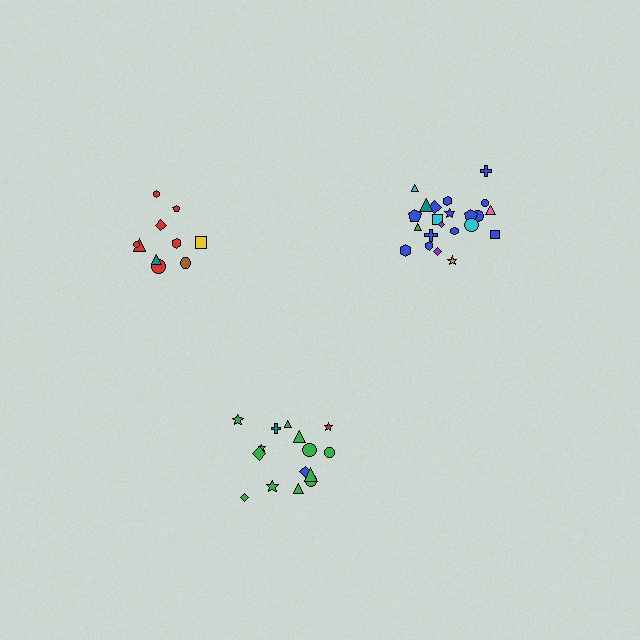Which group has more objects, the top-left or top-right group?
The top-right group.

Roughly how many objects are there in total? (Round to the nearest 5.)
Roughly 45 objects in total.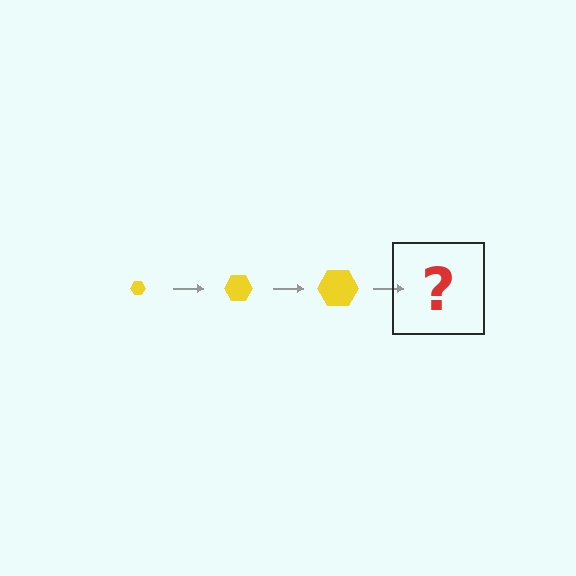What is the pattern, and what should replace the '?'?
The pattern is that the hexagon gets progressively larger each step. The '?' should be a yellow hexagon, larger than the previous one.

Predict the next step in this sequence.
The next step is a yellow hexagon, larger than the previous one.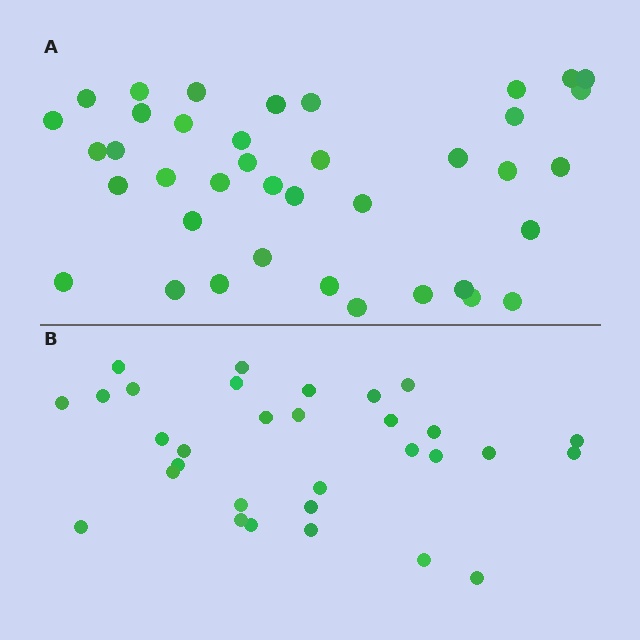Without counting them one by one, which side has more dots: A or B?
Region A (the top region) has more dots.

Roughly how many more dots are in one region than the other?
Region A has roughly 8 or so more dots than region B.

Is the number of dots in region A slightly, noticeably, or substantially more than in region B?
Region A has noticeably more, but not dramatically so. The ratio is roughly 1.3 to 1.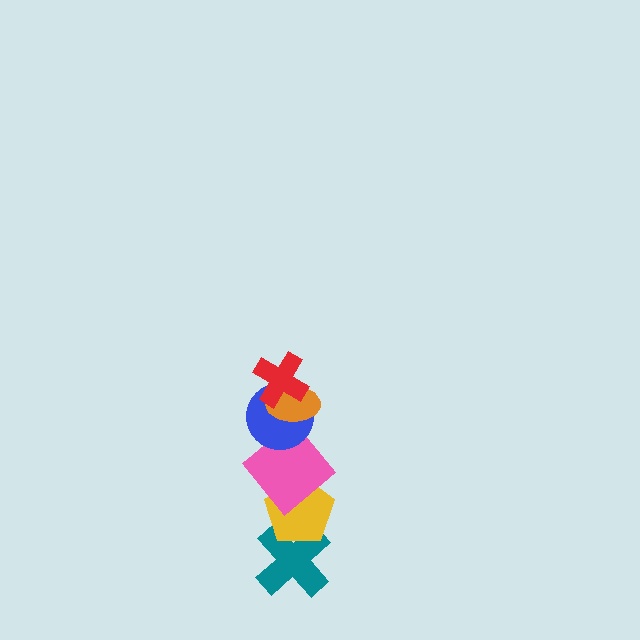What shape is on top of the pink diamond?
The blue circle is on top of the pink diamond.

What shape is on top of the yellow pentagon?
The pink diamond is on top of the yellow pentagon.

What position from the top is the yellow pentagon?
The yellow pentagon is 5th from the top.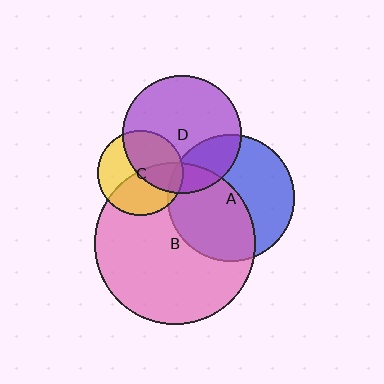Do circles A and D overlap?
Yes.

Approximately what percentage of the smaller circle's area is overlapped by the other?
Approximately 25%.